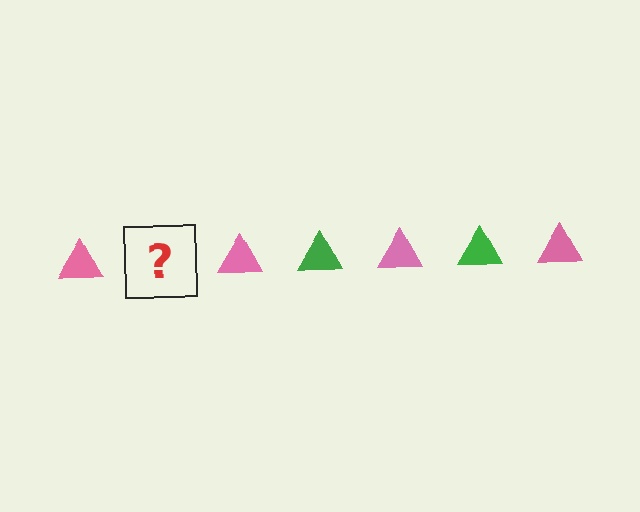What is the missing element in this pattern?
The missing element is a green triangle.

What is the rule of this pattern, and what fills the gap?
The rule is that the pattern cycles through pink, green triangles. The gap should be filled with a green triangle.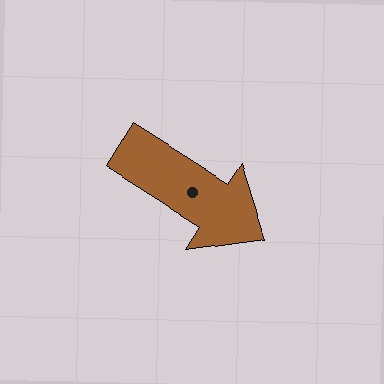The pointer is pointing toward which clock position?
Roughly 4 o'clock.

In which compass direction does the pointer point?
Southeast.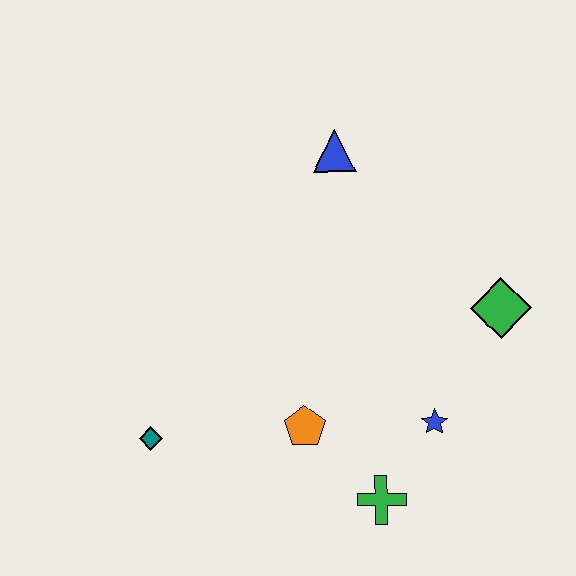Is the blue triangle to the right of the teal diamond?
Yes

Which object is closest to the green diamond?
The blue star is closest to the green diamond.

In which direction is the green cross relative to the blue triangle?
The green cross is below the blue triangle.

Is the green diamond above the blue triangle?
No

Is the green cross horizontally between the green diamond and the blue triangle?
Yes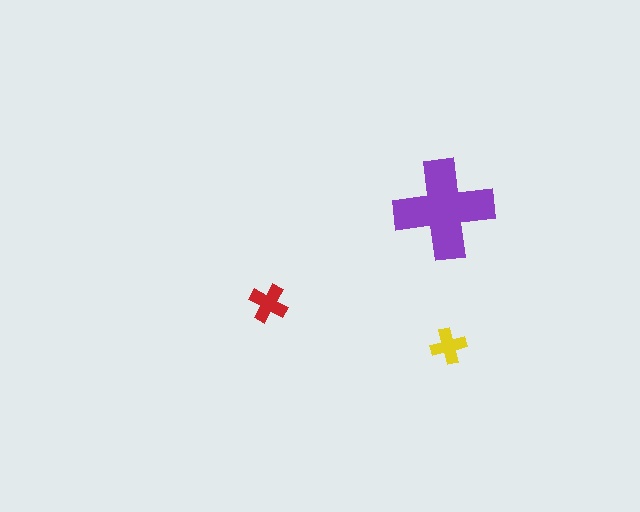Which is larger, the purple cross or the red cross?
The purple one.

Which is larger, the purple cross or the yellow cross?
The purple one.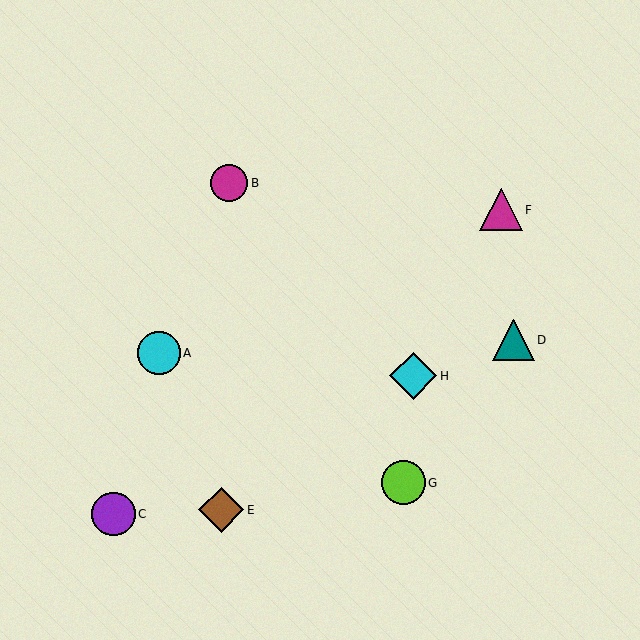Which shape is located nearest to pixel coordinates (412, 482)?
The lime circle (labeled G) at (403, 483) is nearest to that location.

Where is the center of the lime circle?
The center of the lime circle is at (403, 483).